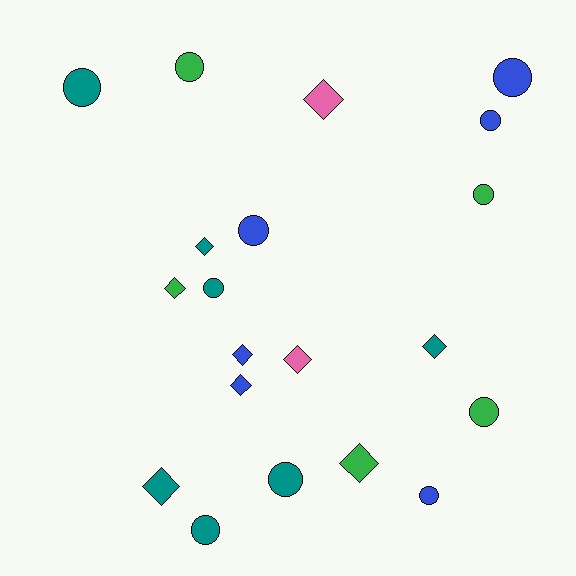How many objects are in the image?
There are 20 objects.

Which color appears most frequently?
Teal, with 7 objects.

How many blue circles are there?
There are 4 blue circles.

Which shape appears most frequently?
Circle, with 11 objects.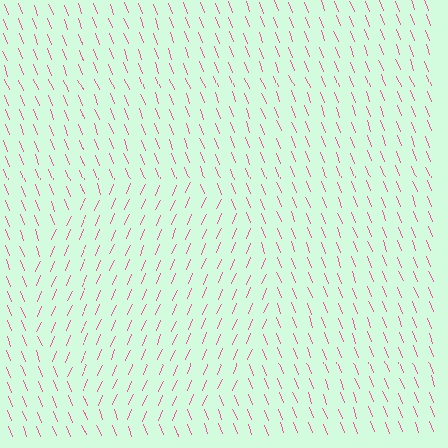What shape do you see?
I see a circle.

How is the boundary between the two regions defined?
The boundary is defined purely by a change in line orientation (approximately 45 degrees difference). All lines are the same color and thickness.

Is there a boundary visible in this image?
Yes, there is a texture boundary formed by a change in line orientation.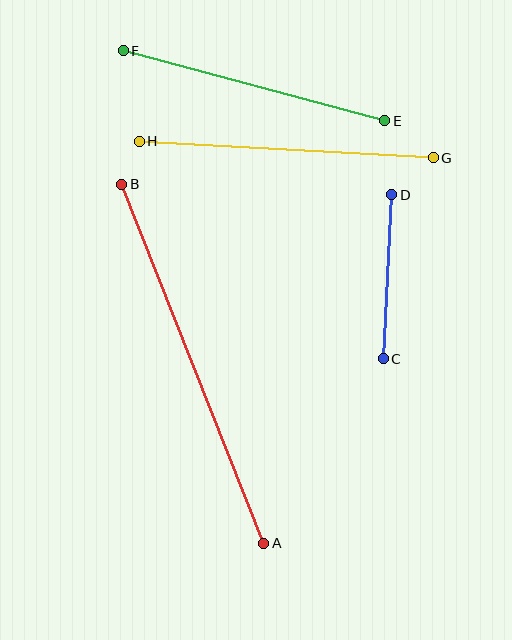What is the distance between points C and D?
The distance is approximately 164 pixels.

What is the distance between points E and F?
The distance is approximately 271 pixels.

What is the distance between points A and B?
The distance is approximately 386 pixels.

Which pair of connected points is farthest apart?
Points A and B are farthest apart.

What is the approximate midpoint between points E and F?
The midpoint is at approximately (254, 86) pixels.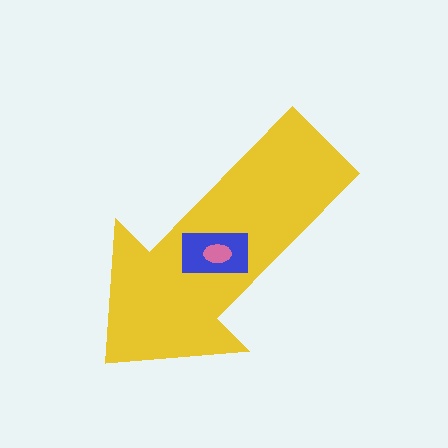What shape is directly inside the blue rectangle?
The pink ellipse.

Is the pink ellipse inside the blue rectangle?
Yes.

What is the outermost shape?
The yellow arrow.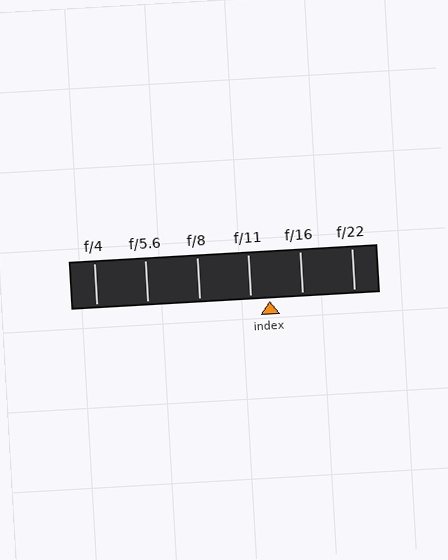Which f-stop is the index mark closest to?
The index mark is closest to f/11.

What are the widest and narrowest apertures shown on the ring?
The widest aperture shown is f/4 and the narrowest is f/22.